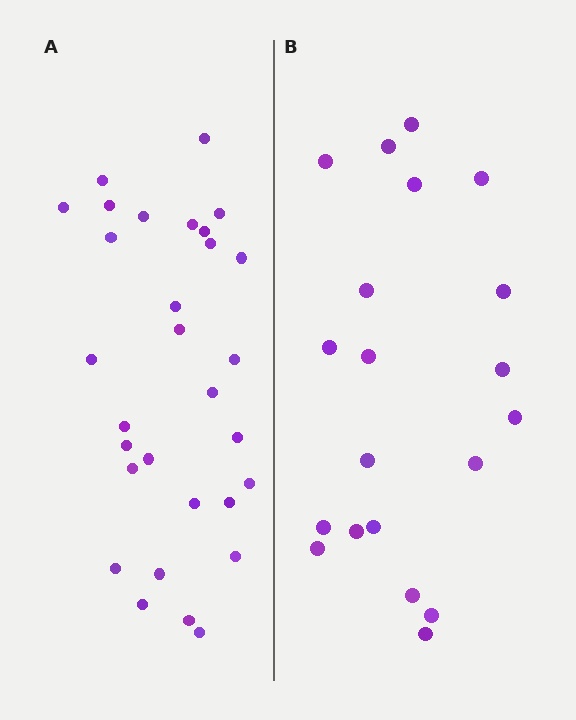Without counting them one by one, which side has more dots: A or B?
Region A (the left region) has more dots.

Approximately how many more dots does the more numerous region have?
Region A has roughly 10 or so more dots than region B.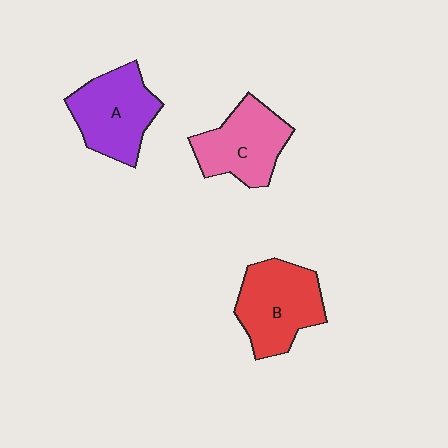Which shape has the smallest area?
Shape C (pink).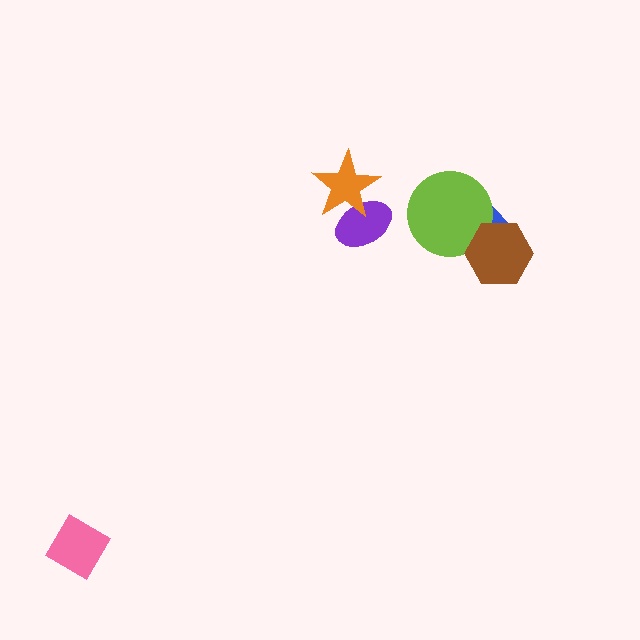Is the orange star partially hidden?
No, no other shape covers it.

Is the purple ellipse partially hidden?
Yes, it is partially covered by another shape.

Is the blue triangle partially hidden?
Yes, it is partially covered by another shape.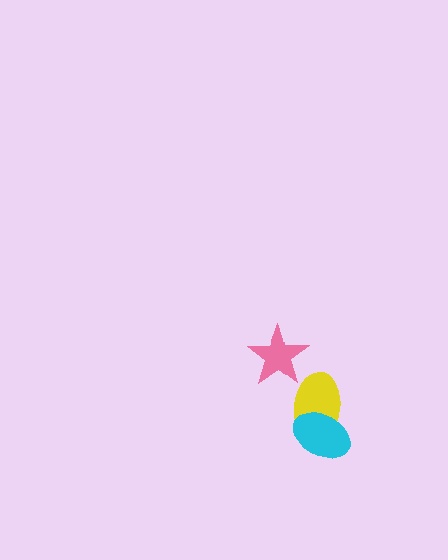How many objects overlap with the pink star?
0 objects overlap with the pink star.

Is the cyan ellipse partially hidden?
No, no other shape covers it.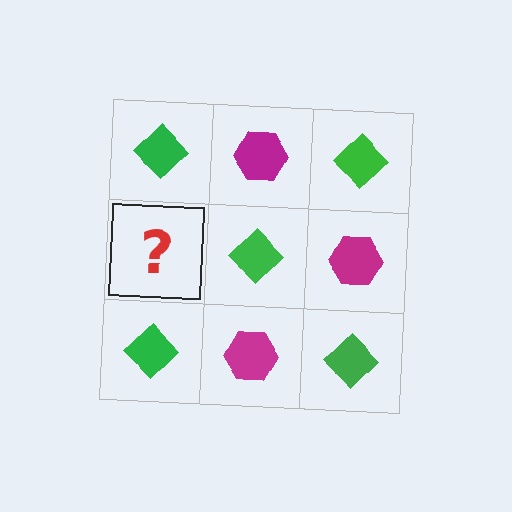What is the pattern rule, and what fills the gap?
The rule is that it alternates green diamond and magenta hexagon in a checkerboard pattern. The gap should be filled with a magenta hexagon.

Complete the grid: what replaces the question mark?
The question mark should be replaced with a magenta hexagon.